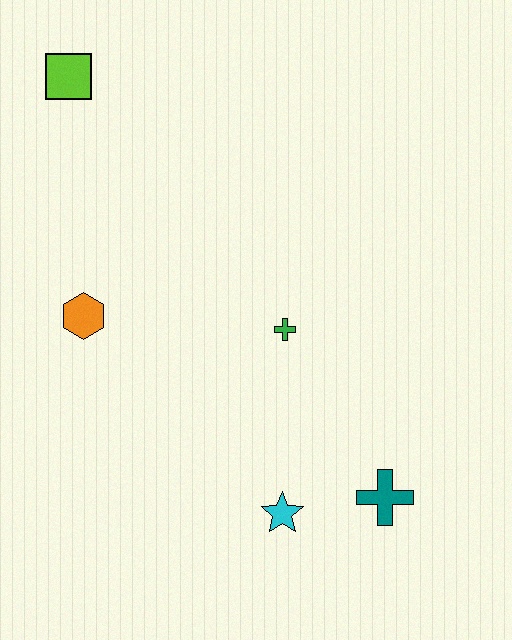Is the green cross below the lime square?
Yes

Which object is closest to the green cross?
The cyan star is closest to the green cross.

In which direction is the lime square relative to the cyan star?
The lime square is above the cyan star.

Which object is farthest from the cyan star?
The lime square is farthest from the cyan star.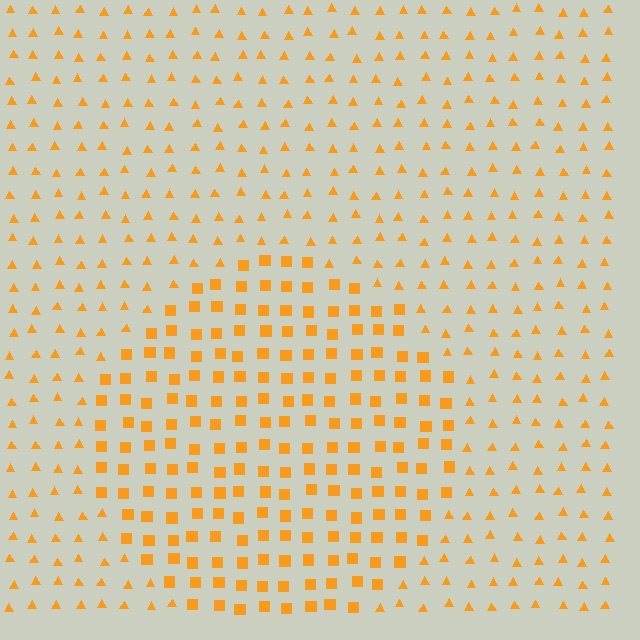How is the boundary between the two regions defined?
The boundary is defined by a change in element shape: squares inside vs. triangles outside. All elements share the same color and spacing.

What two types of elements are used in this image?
The image uses squares inside the circle region and triangles outside it.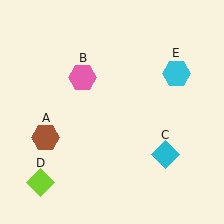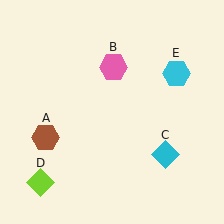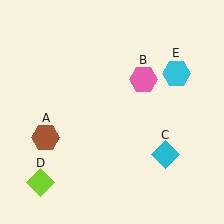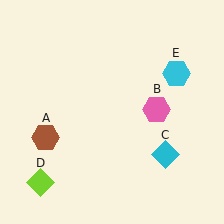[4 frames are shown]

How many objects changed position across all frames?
1 object changed position: pink hexagon (object B).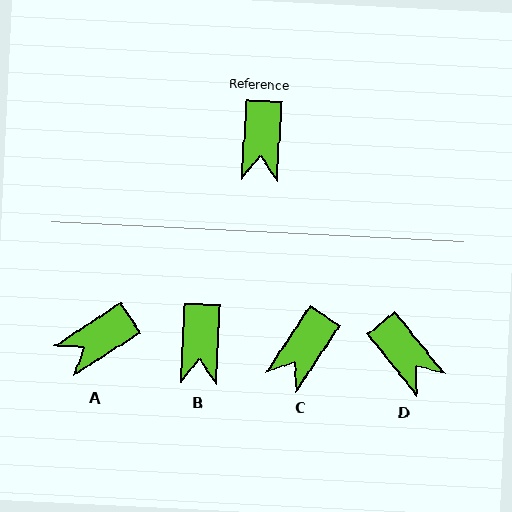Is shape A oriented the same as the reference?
No, it is off by about 54 degrees.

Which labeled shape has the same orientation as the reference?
B.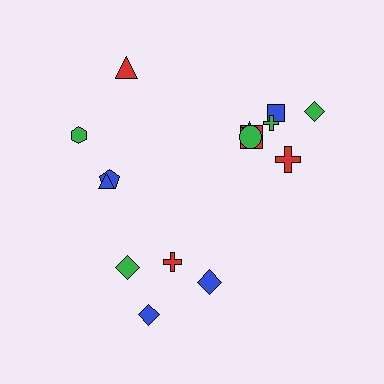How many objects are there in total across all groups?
There are 16 objects.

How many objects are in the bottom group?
There are 4 objects.